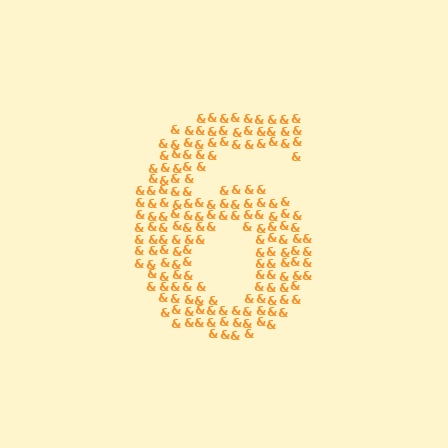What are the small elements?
The small elements are ampersands.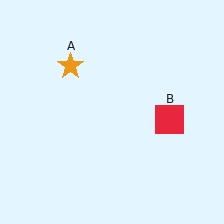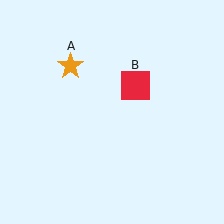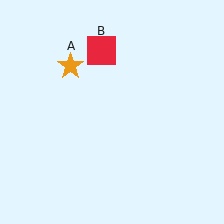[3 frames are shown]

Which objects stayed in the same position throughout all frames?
Orange star (object A) remained stationary.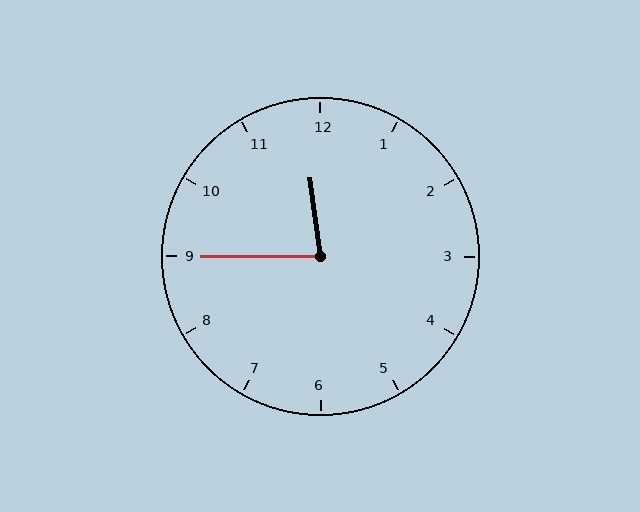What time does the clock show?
11:45.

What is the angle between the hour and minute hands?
Approximately 82 degrees.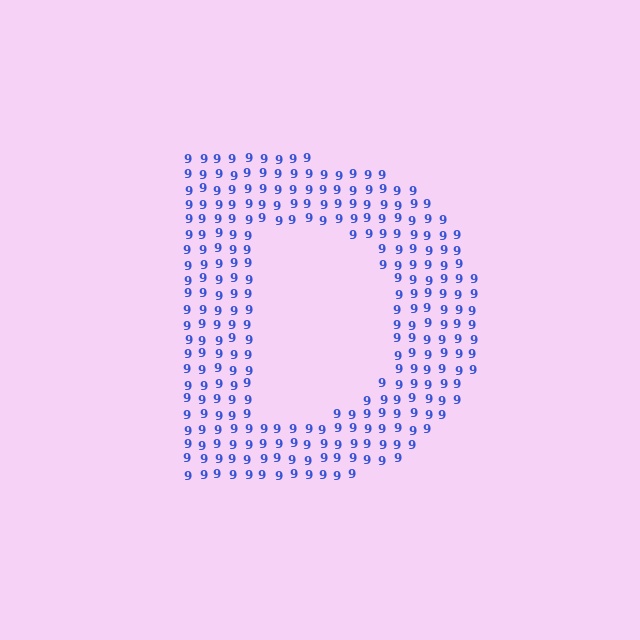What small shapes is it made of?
It is made of small digit 9's.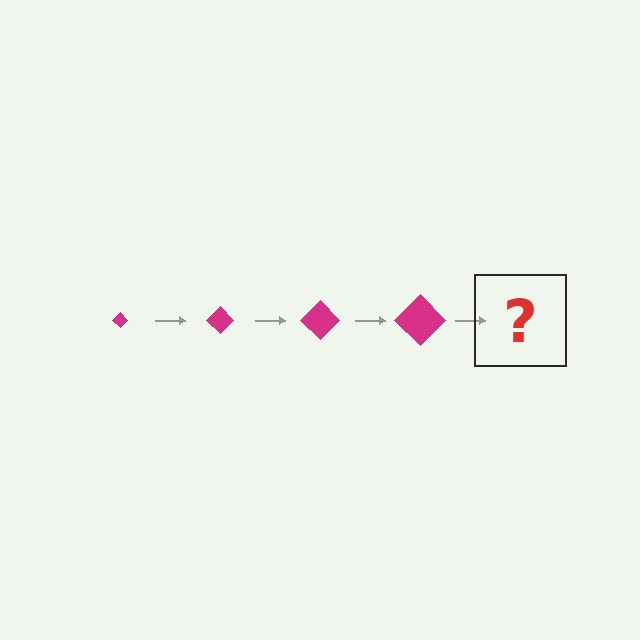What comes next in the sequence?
The next element should be a magenta diamond, larger than the previous one.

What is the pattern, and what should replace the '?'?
The pattern is that the diamond gets progressively larger each step. The '?' should be a magenta diamond, larger than the previous one.